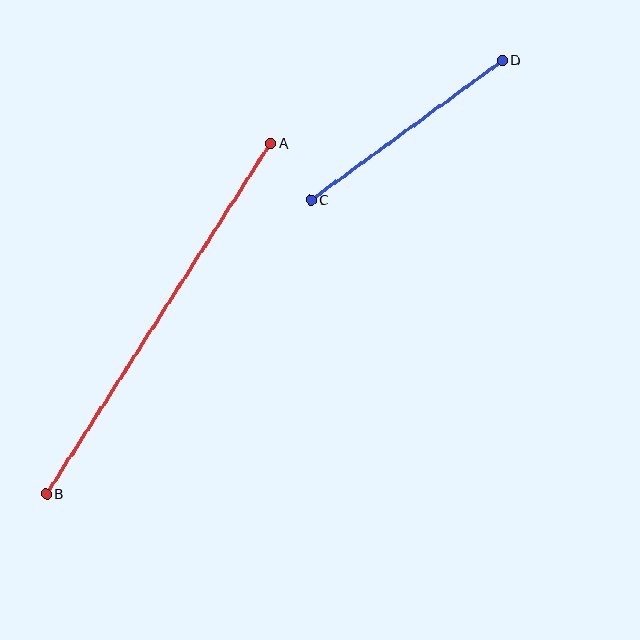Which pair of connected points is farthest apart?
Points A and B are farthest apart.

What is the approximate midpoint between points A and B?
The midpoint is at approximately (158, 319) pixels.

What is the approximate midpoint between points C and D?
The midpoint is at approximately (407, 130) pixels.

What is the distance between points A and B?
The distance is approximately 416 pixels.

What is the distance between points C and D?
The distance is approximately 237 pixels.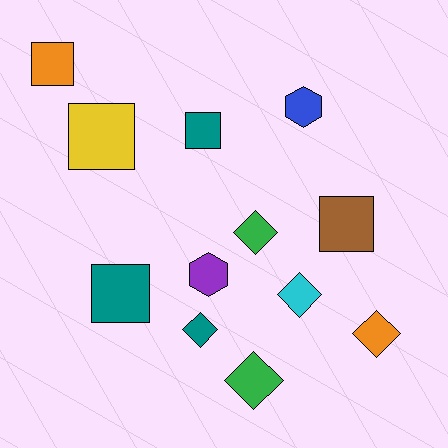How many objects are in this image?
There are 12 objects.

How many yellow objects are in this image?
There is 1 yellow object.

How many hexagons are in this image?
There are 2 hexagons.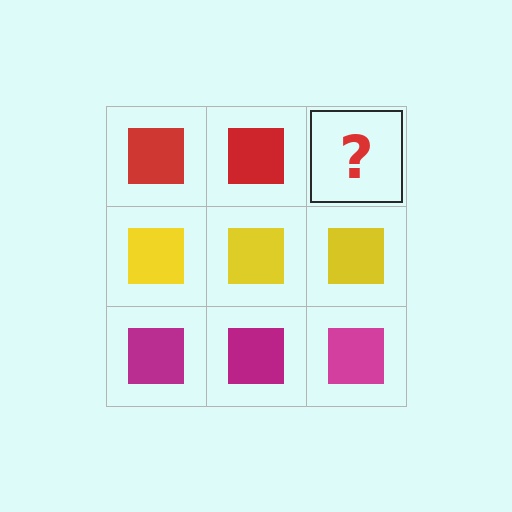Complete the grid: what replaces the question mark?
The question mark should be replaced with a red square.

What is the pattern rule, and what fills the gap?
The rule is that each row has a consistent color. The gap should be filled with a red square.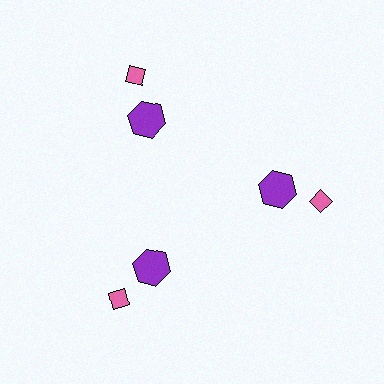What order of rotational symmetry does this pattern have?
This pattern has 3-fold rotational symmetry.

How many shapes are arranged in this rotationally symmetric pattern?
There are 6 shapes, arranged in 3 groups of 2.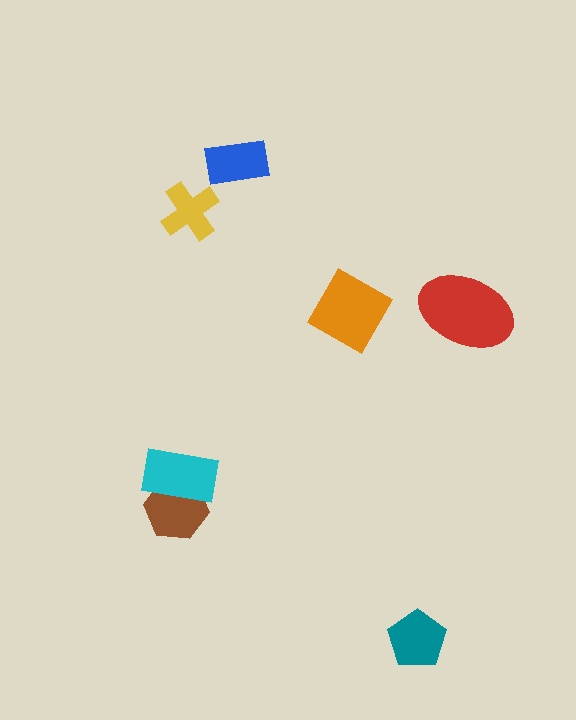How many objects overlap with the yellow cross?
0 objects overlap with the yellow cross.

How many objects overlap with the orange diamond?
0 objects overlap with the orange diamond.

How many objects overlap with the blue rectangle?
0 objects overlap with the blue rectangle.